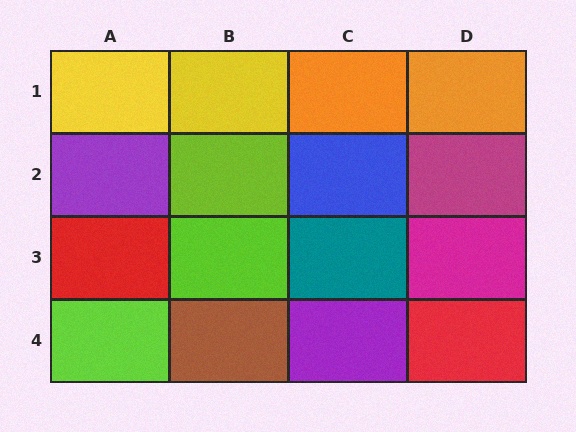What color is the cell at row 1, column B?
Yellow.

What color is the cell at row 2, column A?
Purple.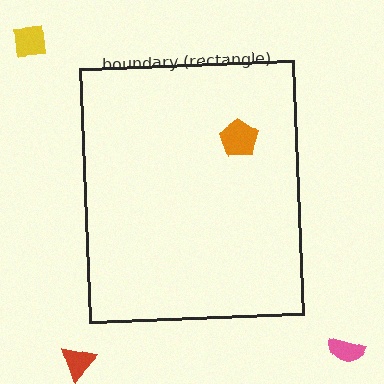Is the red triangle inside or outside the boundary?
Outside.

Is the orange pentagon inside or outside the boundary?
Inside.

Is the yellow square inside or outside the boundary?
Outside.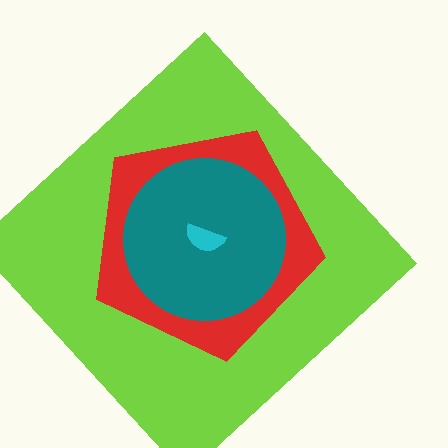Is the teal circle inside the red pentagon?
Yes.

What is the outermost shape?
The lime diamond.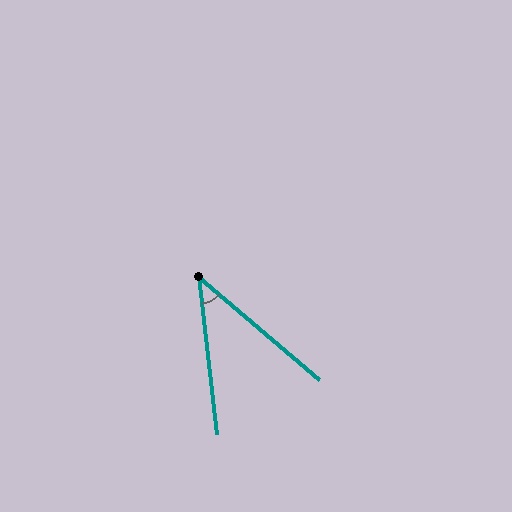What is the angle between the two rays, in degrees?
Approximately 43 degrees.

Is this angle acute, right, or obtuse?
It is acute.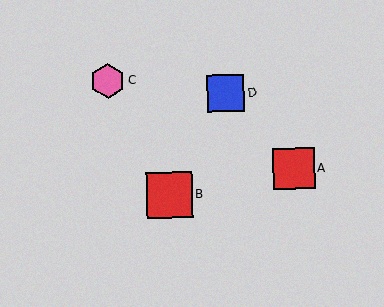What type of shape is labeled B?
Shape B is a red square.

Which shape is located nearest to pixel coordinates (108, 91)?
The pink hexagon (labeled C) at (107, 81) is nearest to that location.